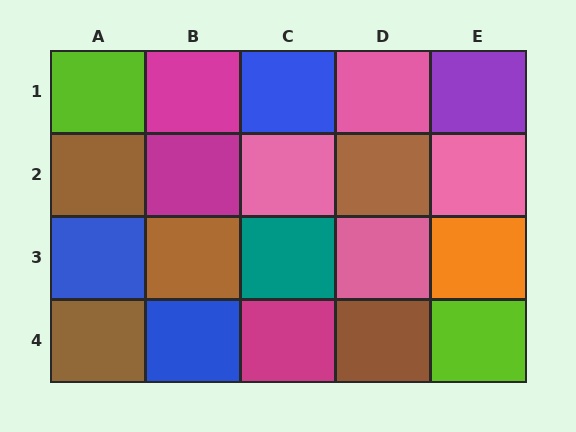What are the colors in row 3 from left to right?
Blue, brown, teal, pink, orange.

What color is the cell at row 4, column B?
Blue.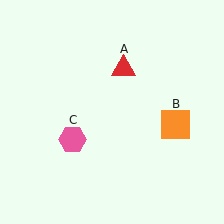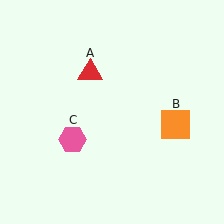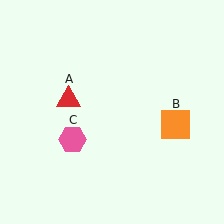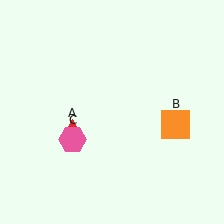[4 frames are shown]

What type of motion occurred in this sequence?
The red triangle (object A) rotated counterclockwise around the center of the scene.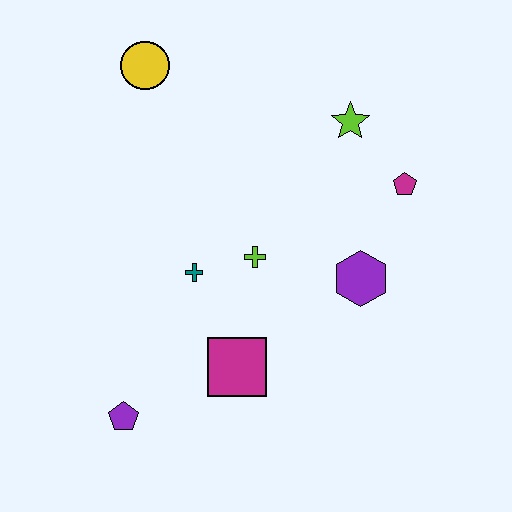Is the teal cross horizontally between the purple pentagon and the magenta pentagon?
Yes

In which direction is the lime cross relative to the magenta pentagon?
The lime cross is to the left of the magenta pentagon.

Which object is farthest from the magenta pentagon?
The purple pentagon is farthest from the magenta pentagon.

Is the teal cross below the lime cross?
Yes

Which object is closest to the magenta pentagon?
The lime star is closest to the magenta pentagon.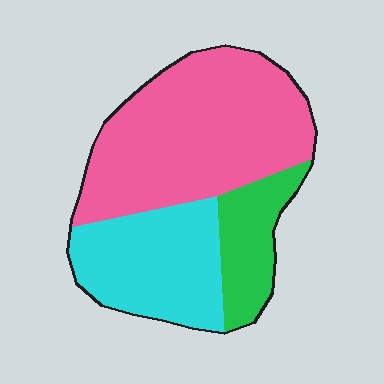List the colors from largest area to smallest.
From largest to smallest: pink, cyan, green.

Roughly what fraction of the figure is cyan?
Cyan takes up about one third (1/3) of the figure.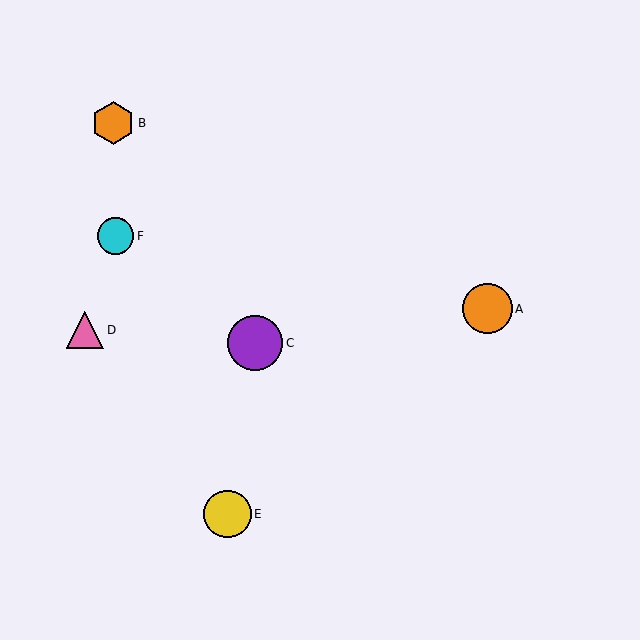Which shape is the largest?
The purple circle (labeled C) is the largest.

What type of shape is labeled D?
Shape D is a pink triangle.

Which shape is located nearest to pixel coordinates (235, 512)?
The yellow circle (labeled E) at (228, 514) is nearest to that location.